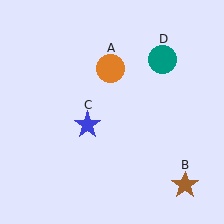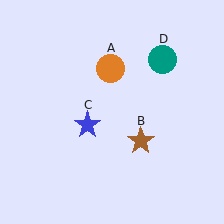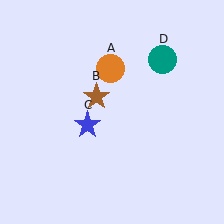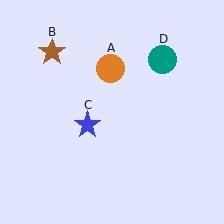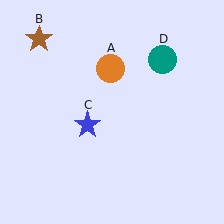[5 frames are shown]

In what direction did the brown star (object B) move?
The brown star (object B) moved up and to the left.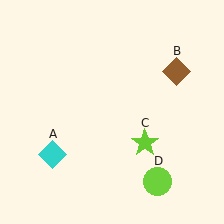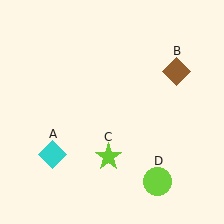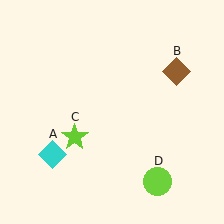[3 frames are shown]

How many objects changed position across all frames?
1 object changed position: lime star (object C).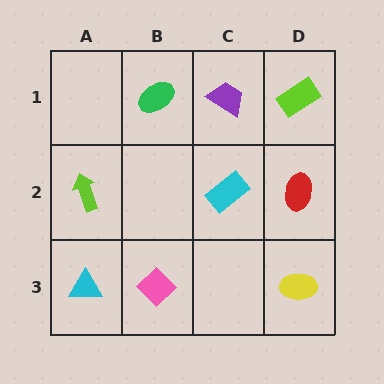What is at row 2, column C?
A cyan rectangle.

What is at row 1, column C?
A purple trapezoid.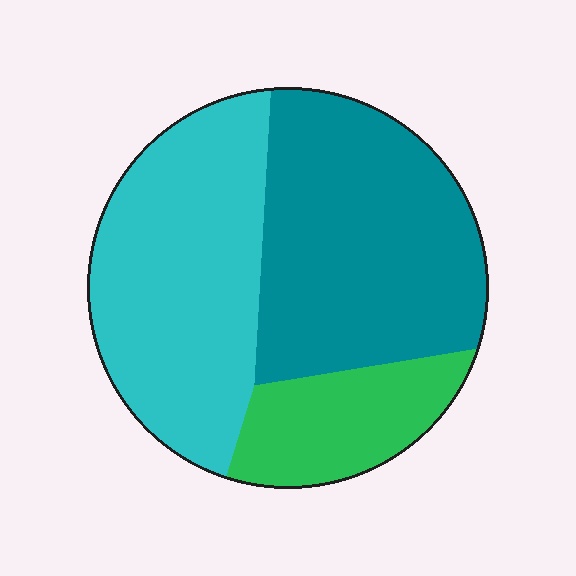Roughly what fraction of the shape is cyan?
Cyan takes up about two fifths (2/5) of the shape.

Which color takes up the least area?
Green, at roughly 15%.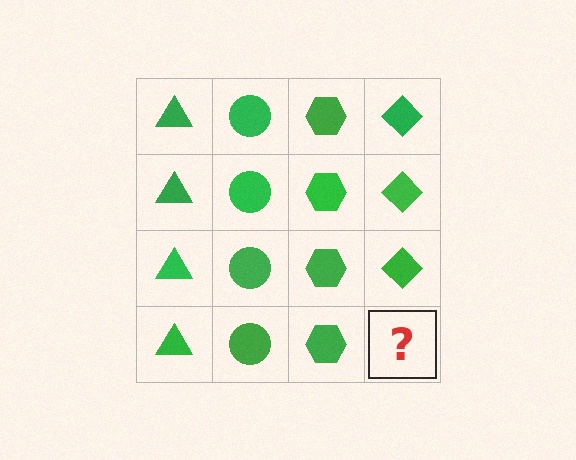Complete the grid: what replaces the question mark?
The question mark should be replaced with a green diamond.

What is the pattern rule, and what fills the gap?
The rule is that each column has a consistent shape. The gap should be filled with a green diamond.